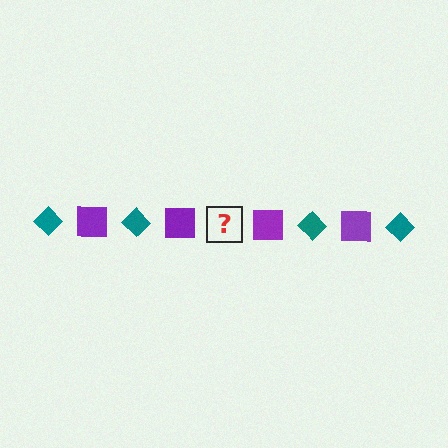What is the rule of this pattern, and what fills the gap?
The rule is that the pattern alternates between teal diamond and purple square. The gap should be filled with a teal diamond.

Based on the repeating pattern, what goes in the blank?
The blank should be a teal diamond.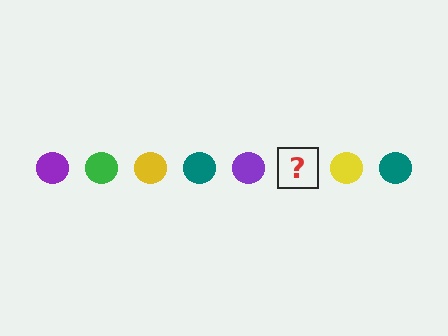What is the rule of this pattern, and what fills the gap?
The rule is that the pattern cycles through purple, green, yellow, teal circles. The gap should be filled with a green circle.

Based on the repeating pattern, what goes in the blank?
The blank should be a green circle.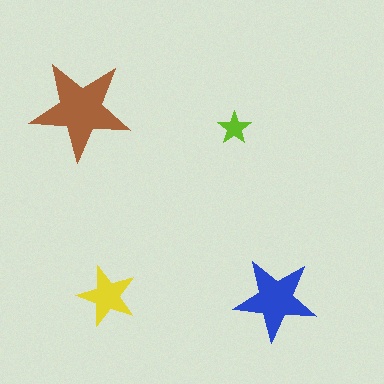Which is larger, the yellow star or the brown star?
The brown one.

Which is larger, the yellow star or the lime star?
The yellow one.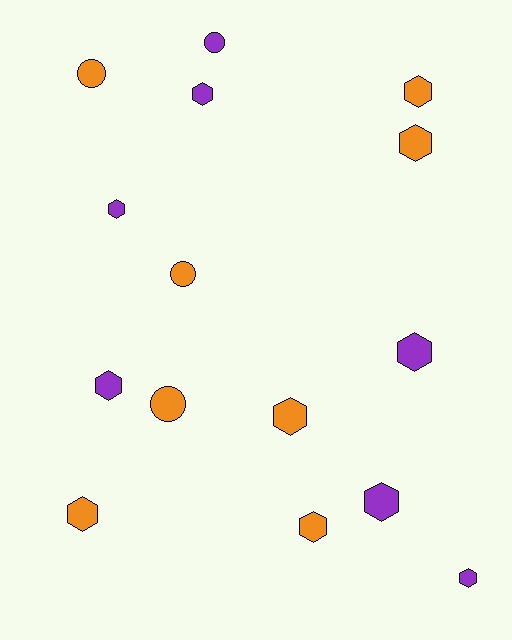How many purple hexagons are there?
There are 6 purple hexagons.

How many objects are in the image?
There are 15 objects.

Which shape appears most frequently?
Hexagon, with 11 objects.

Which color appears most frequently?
Orange, with 8 objects.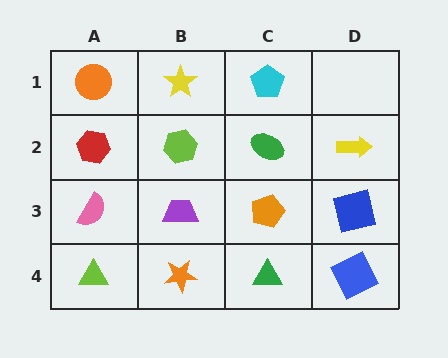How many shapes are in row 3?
4 shapes.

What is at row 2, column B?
A lime hexagon.